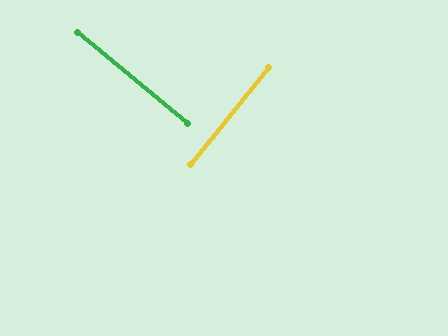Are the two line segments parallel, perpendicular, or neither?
Perpendicular — they meet at approximately 90°.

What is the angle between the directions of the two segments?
Approximately 90 degrees.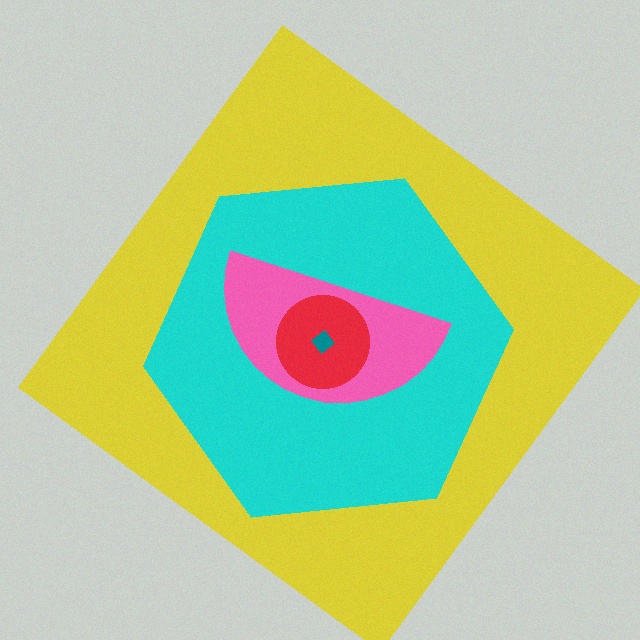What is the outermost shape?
The yellow diamond.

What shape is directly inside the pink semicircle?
The red circle.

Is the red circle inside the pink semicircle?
Yes.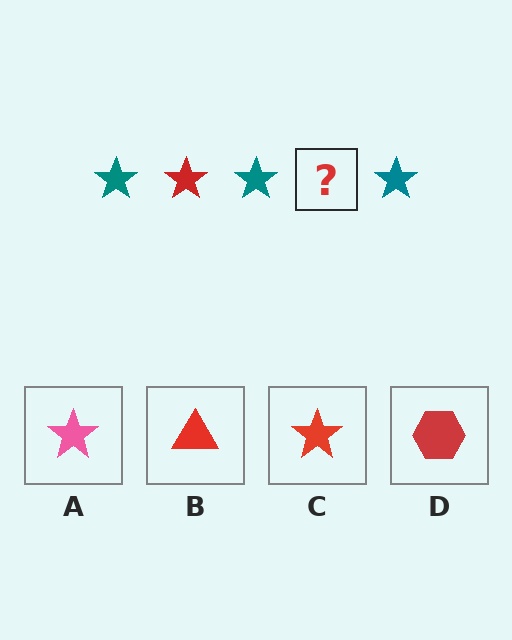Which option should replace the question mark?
Option C.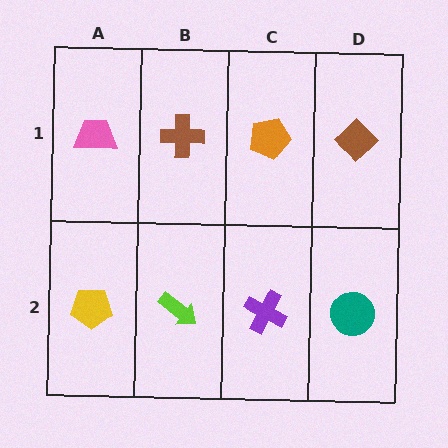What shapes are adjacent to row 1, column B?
A lime arrow (row 2, column B), a pink trapezoid (row 1, column A), an orange pentagon (row 1, column C).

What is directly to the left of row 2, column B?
A yellow pentagon.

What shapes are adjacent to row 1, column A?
A yellow pentagon (row 2, column A), a brown cross (row 1, column B).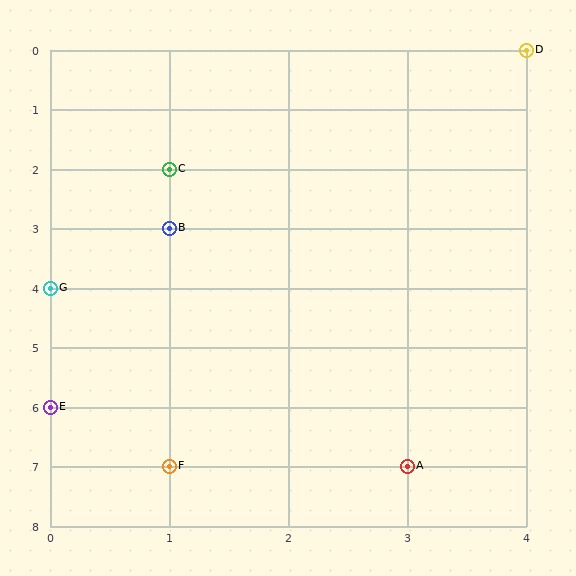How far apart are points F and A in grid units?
Points F and A are 2 columns apart.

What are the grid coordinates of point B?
Point B is at grid coordinates (1, 3).